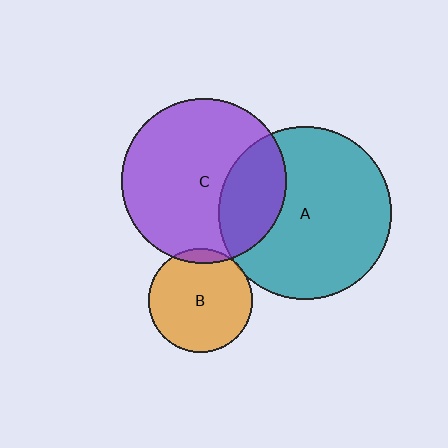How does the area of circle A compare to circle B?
Approximately 2.8 times.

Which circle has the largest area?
Circle A (teal).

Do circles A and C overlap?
Yes.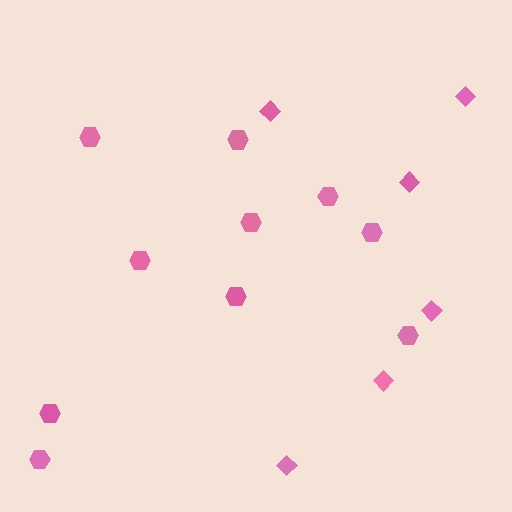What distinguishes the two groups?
There are 2 groups: one group of diamonds (6) and one group of hexagons (10).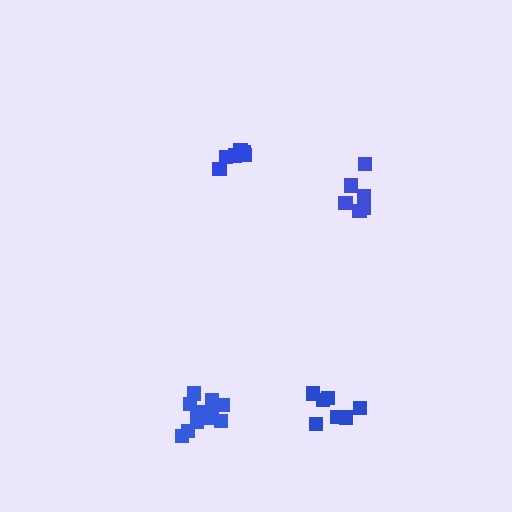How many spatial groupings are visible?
There are 4 spatial groupings.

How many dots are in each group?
Group 1: 7 dots, Group 2: 6 dots, Group 3: 8 dots, Group 4: 11 dots (32 total).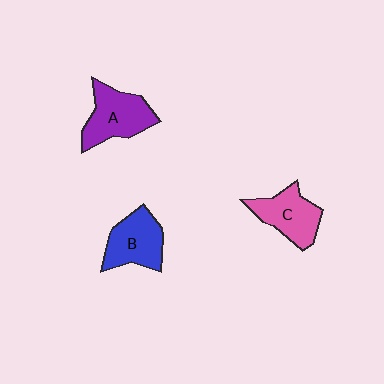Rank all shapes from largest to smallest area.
From largest to smallest: A (purple), B (blue), C (pink).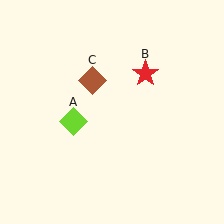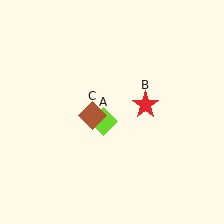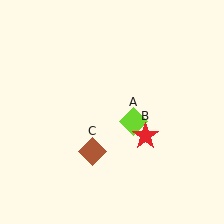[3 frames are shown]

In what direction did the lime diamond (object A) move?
The lime diamond (object A) moved right.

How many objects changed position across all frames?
3 objects changed position: lime diamond (object A), red star (object B), brown diamond (object C).